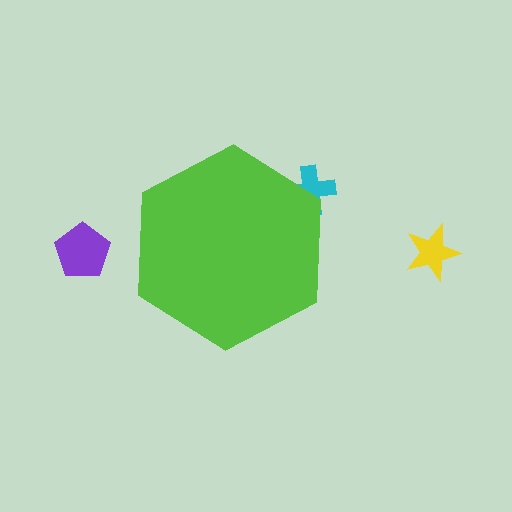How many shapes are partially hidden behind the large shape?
1 shape is partially hidden.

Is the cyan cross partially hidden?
Yes, the cyan cross is partially hidden behind the lime hexagon.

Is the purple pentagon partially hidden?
No, the purple pentagon is fully visible.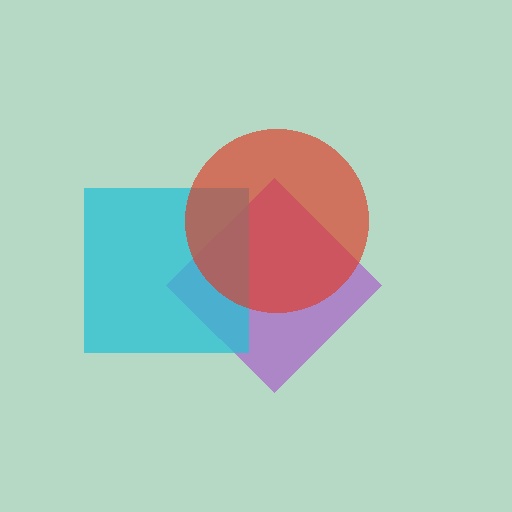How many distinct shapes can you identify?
There are 3 distinct shapes: a purple diamond, a cyan square, a red circle.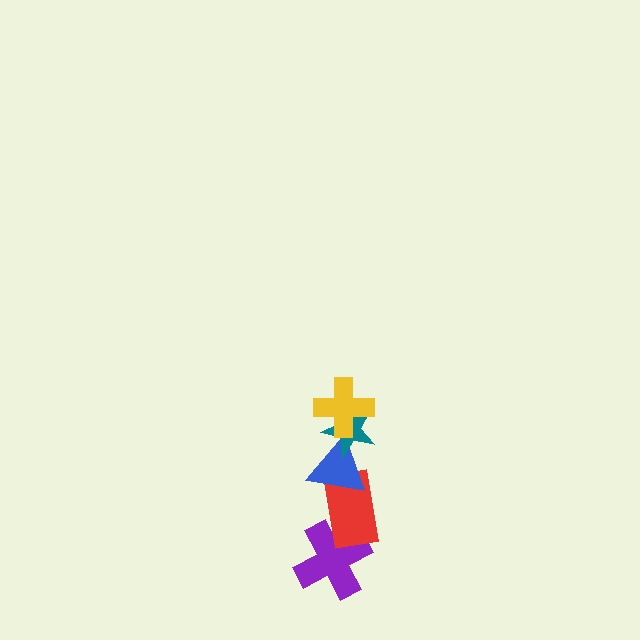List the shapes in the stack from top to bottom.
From top to bottom: the yellow cross, the teal star, the blue triangle, the red rectangle, the purple cross.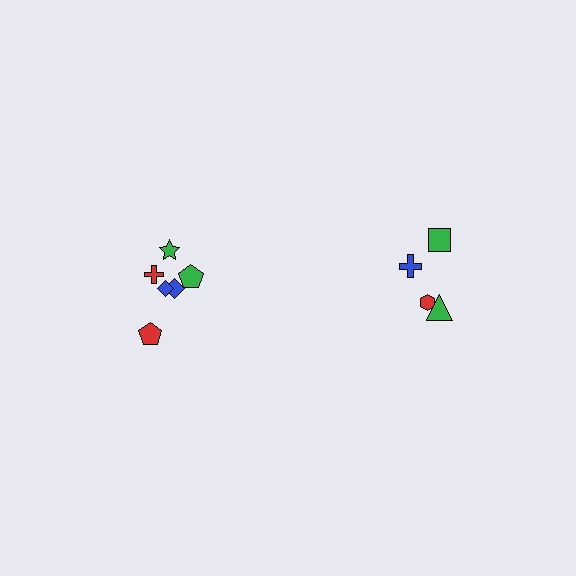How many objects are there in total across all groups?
There are 10 objects.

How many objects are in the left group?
There are 6 objects.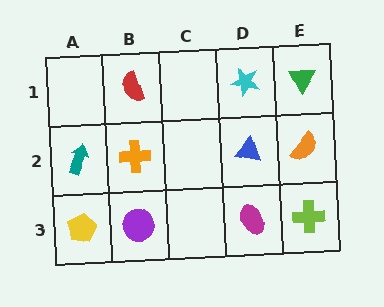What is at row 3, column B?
A purple circle.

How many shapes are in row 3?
4 shapes.